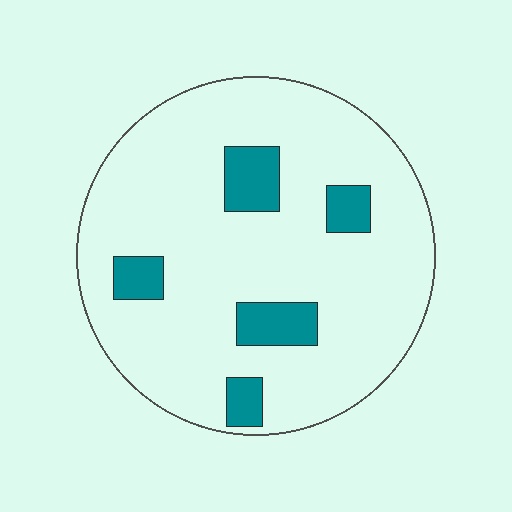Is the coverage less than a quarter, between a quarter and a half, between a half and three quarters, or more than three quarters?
Less than a quarter.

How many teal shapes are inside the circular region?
5.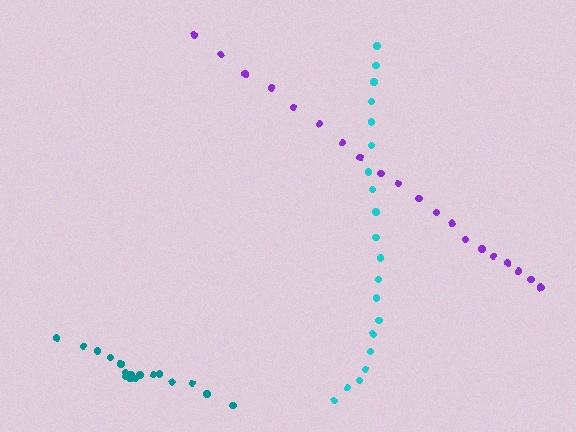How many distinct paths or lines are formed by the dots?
There are 3 distinct paths.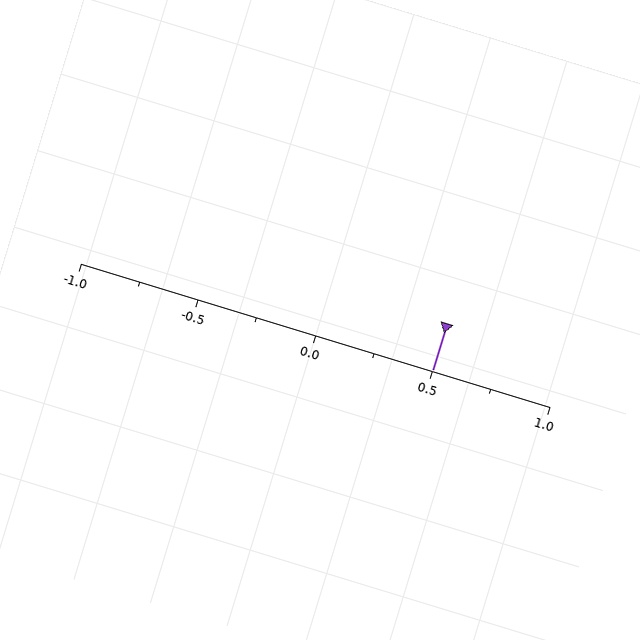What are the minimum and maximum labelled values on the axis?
The axis runs from -1.0 to 1.0.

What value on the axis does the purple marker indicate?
The marker indicates approximately 0.5.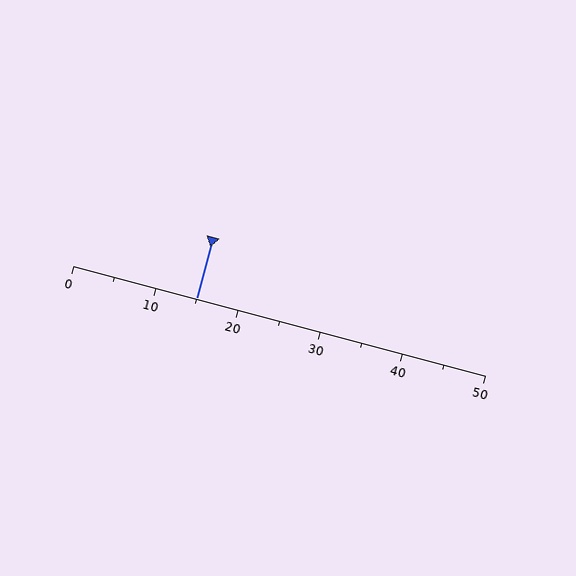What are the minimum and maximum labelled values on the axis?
The axis runs from 0 to 50.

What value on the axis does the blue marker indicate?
The marker indicates approximately 15.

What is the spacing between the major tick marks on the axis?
The major ticks are spaced 10 apart.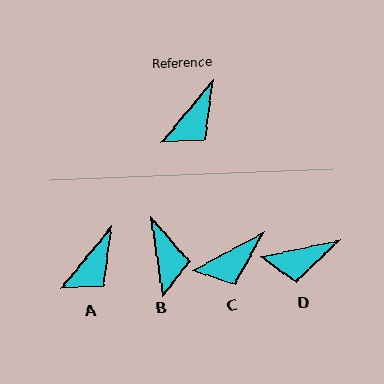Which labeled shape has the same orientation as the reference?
A.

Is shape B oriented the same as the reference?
No, it is off by about 48 degrees.